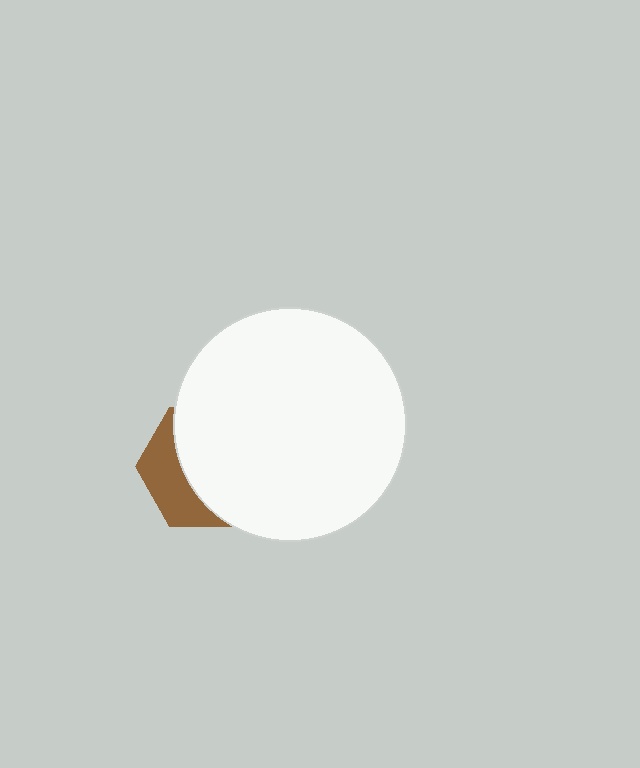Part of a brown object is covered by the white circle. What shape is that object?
It is a hexagon.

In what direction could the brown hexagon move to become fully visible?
The brown hexagon could move left. That would shift it out from behind the white circle entirely.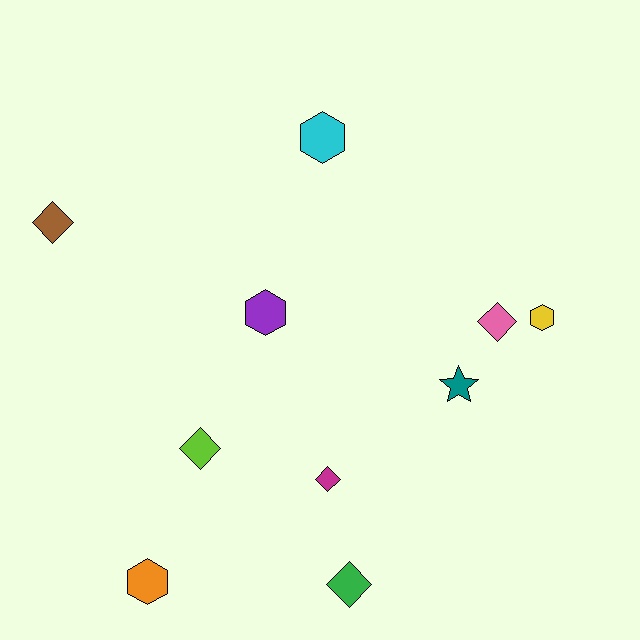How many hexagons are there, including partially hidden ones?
There are 4 hexagons.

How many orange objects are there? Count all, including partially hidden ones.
There is 1 orange object.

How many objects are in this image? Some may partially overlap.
There are 10 objects.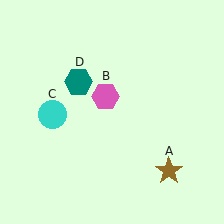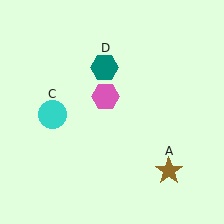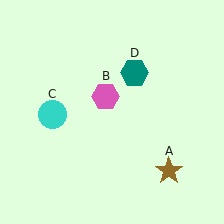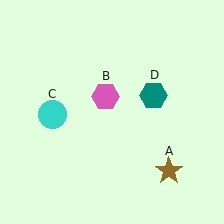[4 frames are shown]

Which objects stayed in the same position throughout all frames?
Brown star (object A) and pink hexagon (object B) and cyan circle (object C) remained stationary.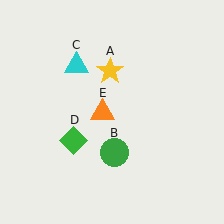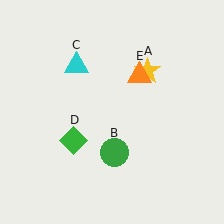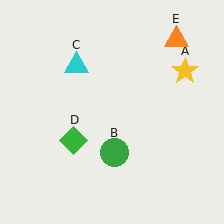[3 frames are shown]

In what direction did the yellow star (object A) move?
The yellow star (object A) moved right.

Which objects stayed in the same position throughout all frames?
Green circle (object B) and cyan triangle (object C) and green diamond (object D) remained stationary.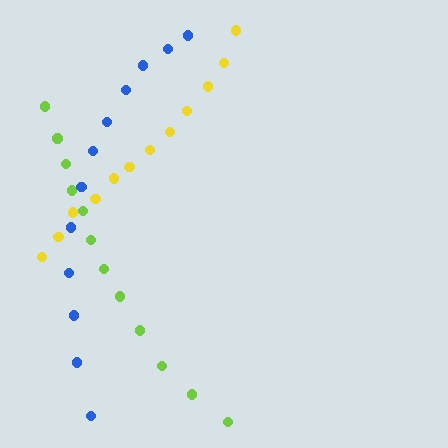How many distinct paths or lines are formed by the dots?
There are 3 distinct paths.